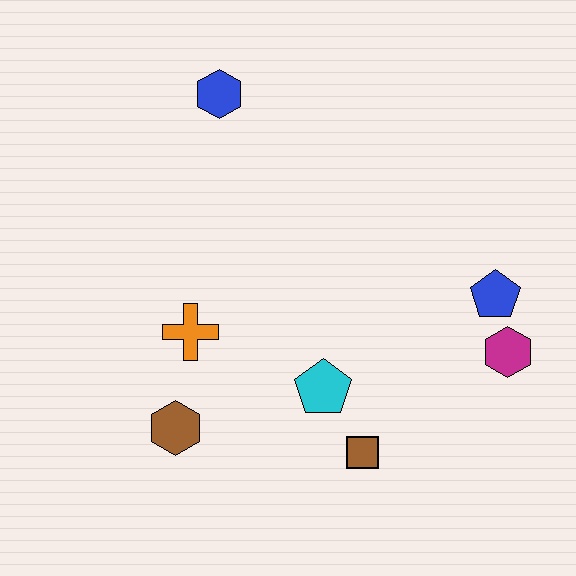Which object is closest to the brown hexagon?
The orange cross is closest to the brown hexagon.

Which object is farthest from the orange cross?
The magenta hexagon is farthest from the orange cross.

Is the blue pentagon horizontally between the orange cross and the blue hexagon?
No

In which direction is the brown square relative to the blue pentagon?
The brown square is below the blue pentagon.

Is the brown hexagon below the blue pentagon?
Yes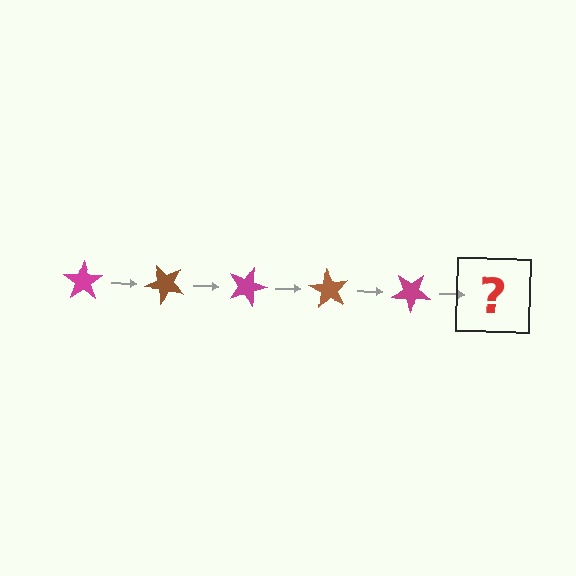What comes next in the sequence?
The next element should be a brown star, rotated 225 degrees from the start.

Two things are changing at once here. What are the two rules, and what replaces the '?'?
The two rules are that it rotates 45 degrees each step and the color cycles through magenta and brown. The '?' should be a brown star, rotated 225 degrees from the start.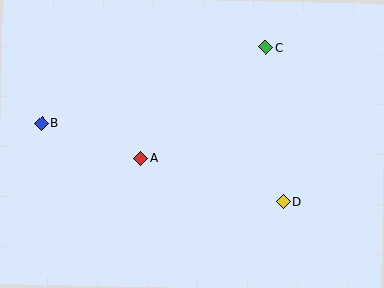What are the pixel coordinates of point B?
Point B is at (42, 123).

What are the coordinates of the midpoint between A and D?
The midpoint between A and D is at (212, 180).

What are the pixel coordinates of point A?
Point A is at (141, 158).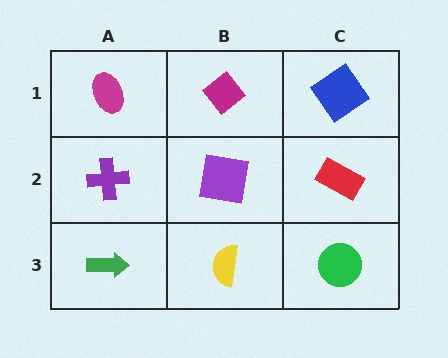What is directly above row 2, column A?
A magenta ellipse.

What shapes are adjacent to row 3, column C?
A red rectangle (row 2, column C), a yellow semicircle (row 3, column B).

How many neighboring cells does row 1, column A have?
2.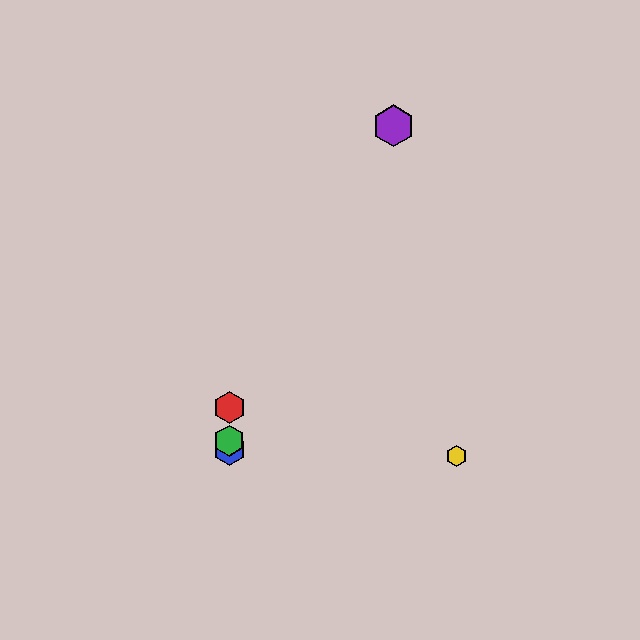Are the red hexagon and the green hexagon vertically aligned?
Yes, both are at x≈229.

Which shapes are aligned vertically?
The red hexagon, the blue hexagon, the green hexagon are aligned vertically.